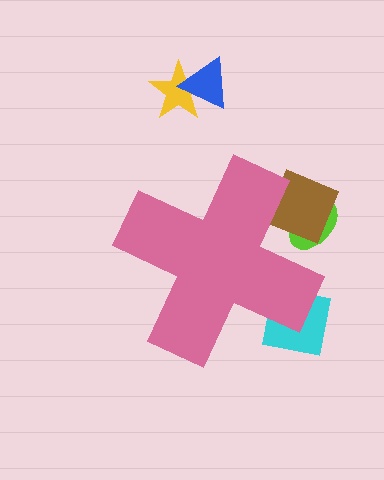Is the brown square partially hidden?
Yes, the brown square is partially hidden behind the pink cross.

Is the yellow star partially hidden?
No, the yellow star is fully visible.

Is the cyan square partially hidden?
Yes, the cyan square is partially hidden behind the pink cross.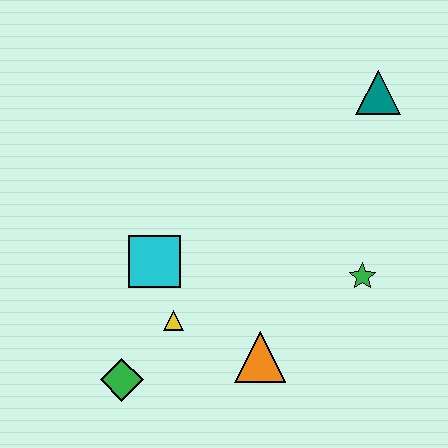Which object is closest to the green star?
The orange triangle is closest to the green star.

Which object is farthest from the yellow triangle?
The teal triangle is farthest from the yellow triangle.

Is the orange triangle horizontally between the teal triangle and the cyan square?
Yes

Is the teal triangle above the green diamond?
Yes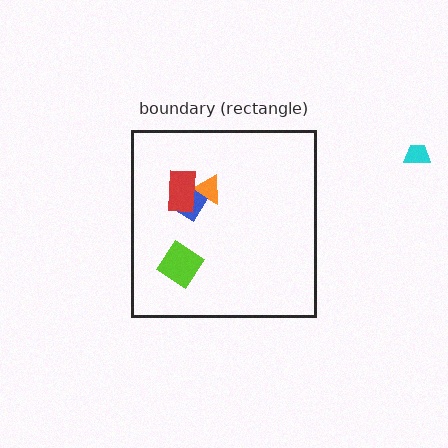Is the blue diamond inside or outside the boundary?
Inside.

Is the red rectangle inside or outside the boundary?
Inside.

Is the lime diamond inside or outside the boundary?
Inside.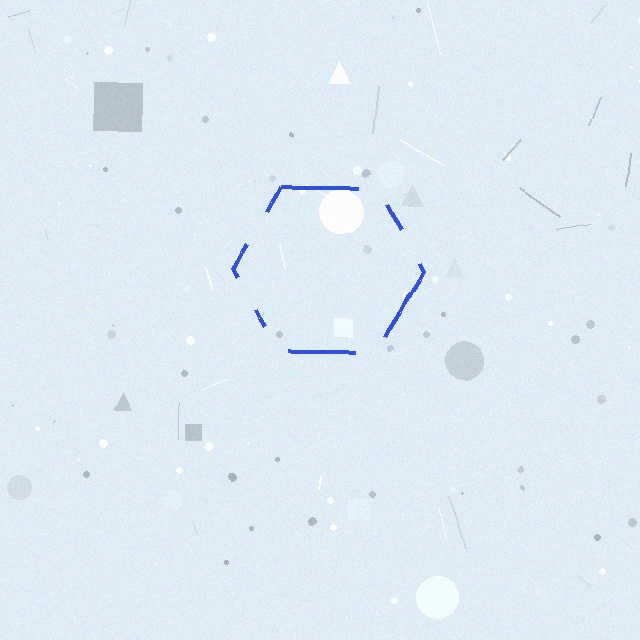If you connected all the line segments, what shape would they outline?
They would outline a hexagon.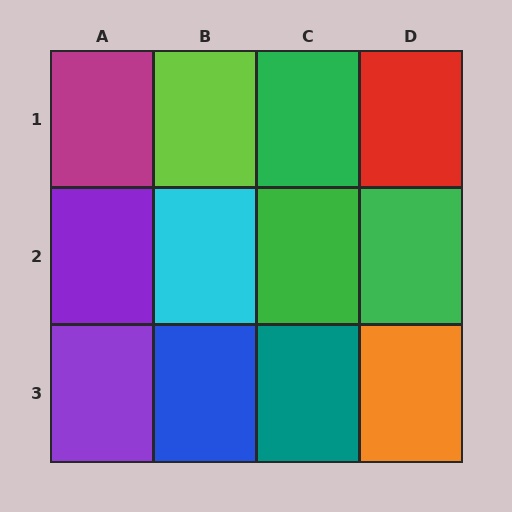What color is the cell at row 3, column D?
Orange.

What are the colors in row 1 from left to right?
Magenta, lime, green, red.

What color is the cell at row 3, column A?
Purple.